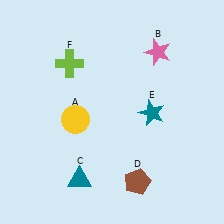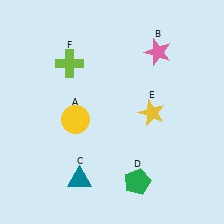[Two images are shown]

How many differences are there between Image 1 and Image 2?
There are 2 differences between the two images.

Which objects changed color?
D changed from brown to green. E changed from teal to yellow.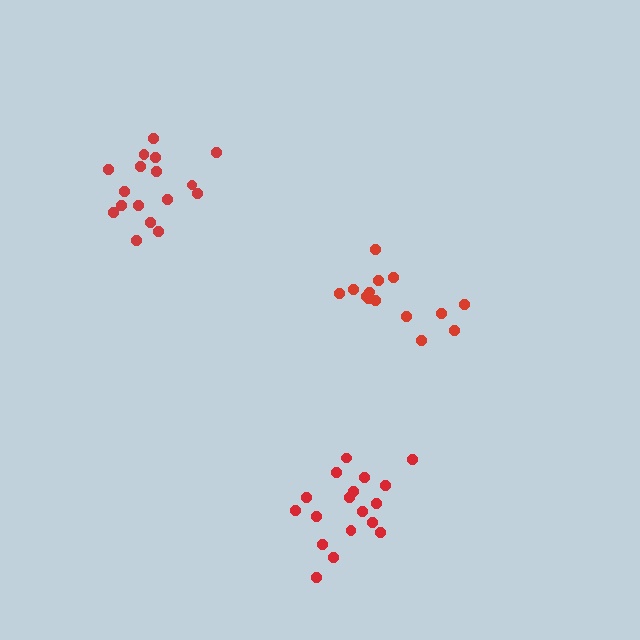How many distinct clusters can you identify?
There are 3 distinct clusters.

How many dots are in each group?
Group 1: 17 dots, Group 2: 14 dots, Group 3: 18 dots (49 total).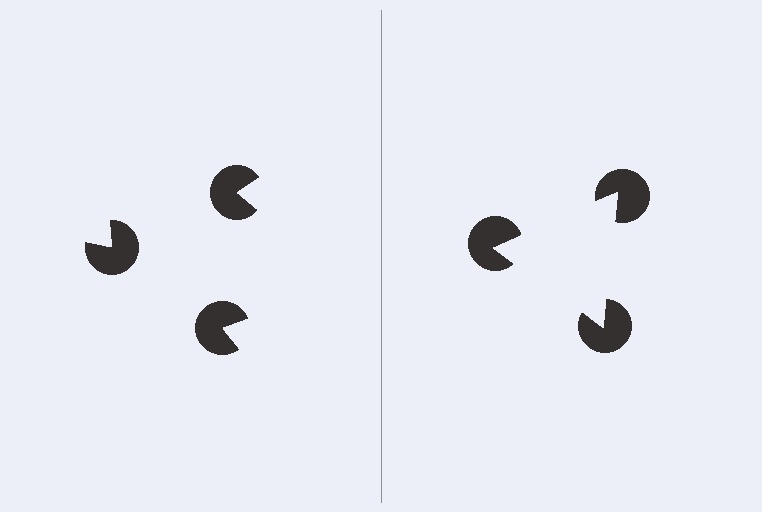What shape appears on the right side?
An illusory triangle.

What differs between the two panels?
The pac-man discs are positioned identically on both sides; only the wedge orientations differ. On the right they align to a triangle; on the left they are misaligned.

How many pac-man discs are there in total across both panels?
6 — 3 on each side.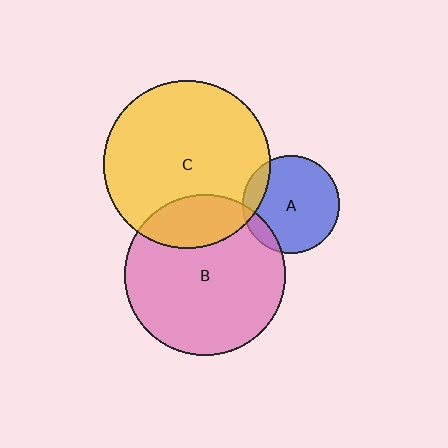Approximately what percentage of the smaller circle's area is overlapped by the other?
Approximately 10%.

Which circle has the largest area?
Circle C (yellow).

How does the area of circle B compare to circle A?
Approximately 2.7 times.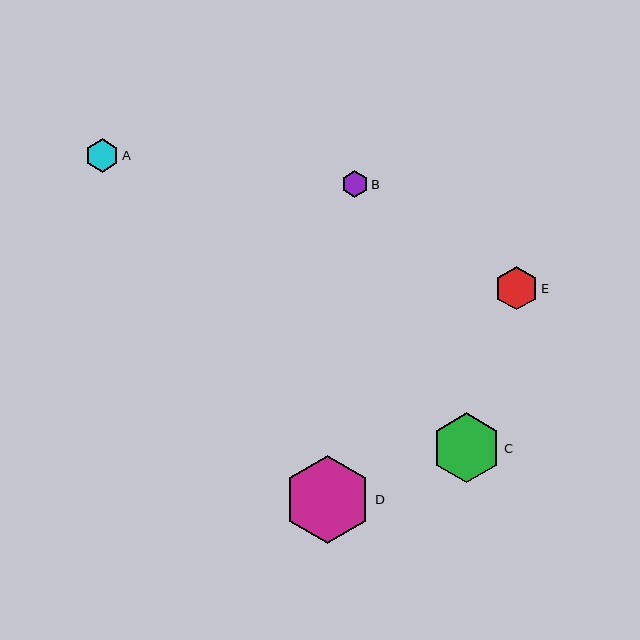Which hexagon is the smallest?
Hexagon B is the smallest with a size of approximately 27 pixels.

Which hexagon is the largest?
Hexagon D is the largest with a size of approximately 88 pixels.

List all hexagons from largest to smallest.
From largest to smallest: D, C, E, A, B.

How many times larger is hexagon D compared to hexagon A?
Hexagon D is approximately 2.7 times the size of hexagon A.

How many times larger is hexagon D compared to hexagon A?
Hexagon D is approximately 2.7 times the size of hexagon A.